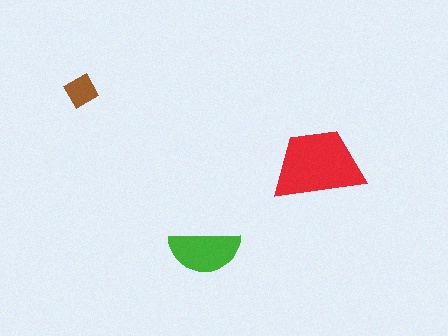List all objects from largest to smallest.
The red trapezoid, the green semicircle, the brown square.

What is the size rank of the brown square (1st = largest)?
3rd.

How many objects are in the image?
There are 3 objects in the image.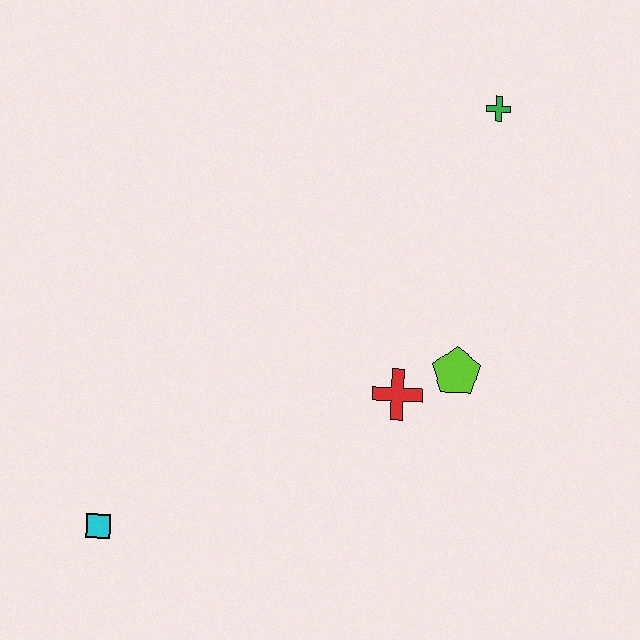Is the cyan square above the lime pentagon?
No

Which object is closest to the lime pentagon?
The red cross is closest to the lime pentagon.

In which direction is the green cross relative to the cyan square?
The green cross is above the cyan square.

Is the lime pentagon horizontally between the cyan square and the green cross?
Yes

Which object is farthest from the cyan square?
The green cross is farthest from the cyan square.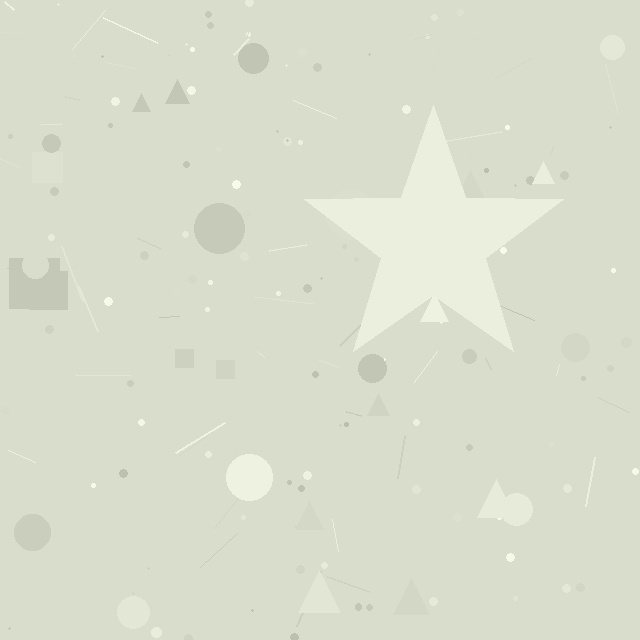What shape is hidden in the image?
A star is hidden in the image.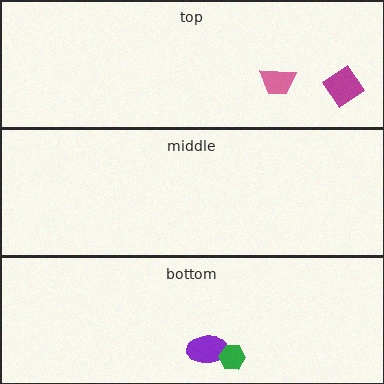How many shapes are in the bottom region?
2.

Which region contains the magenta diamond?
The top region.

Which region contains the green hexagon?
The bottom region.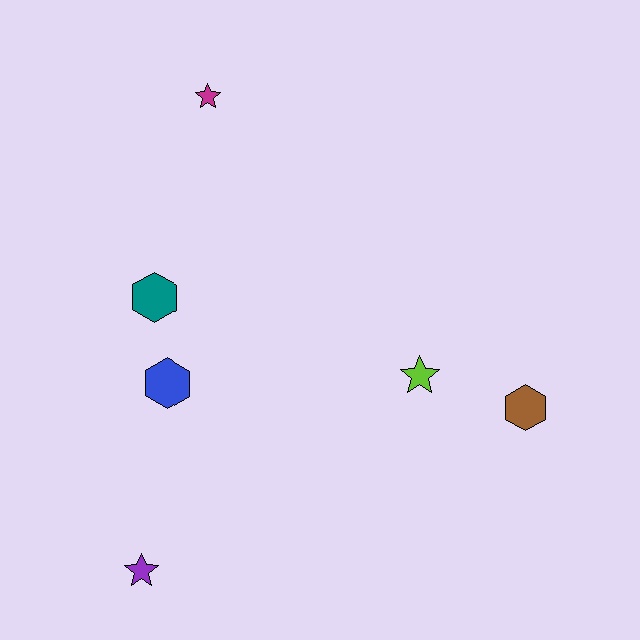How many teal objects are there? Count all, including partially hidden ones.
There is 1 teal object.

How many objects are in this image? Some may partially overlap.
There are 6 objects.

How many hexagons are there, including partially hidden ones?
There are 3 hexagons.